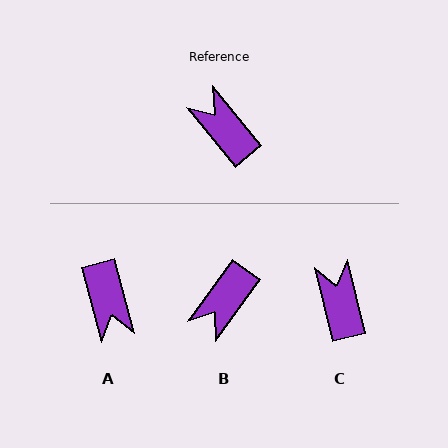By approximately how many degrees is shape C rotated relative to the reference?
Approximately 26 degrees clockwise.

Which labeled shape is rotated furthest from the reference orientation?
A, about 155 degrees away.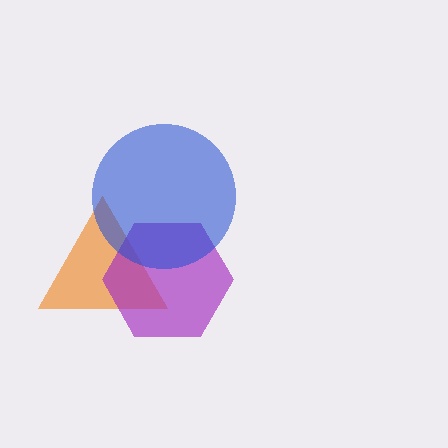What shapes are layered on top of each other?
The layered shapes are: an orange triangle, a purple hexagon, a blue circle.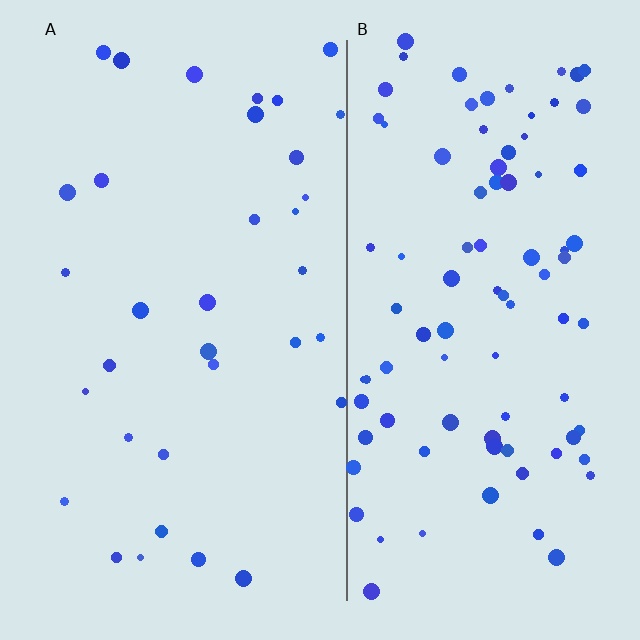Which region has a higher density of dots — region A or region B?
B (the right).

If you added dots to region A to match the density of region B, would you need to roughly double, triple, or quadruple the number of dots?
Approximately triple.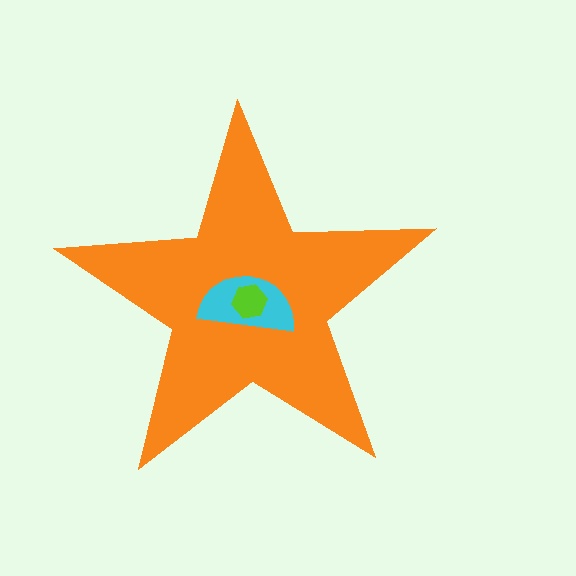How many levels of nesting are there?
3.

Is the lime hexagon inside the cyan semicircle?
Yes.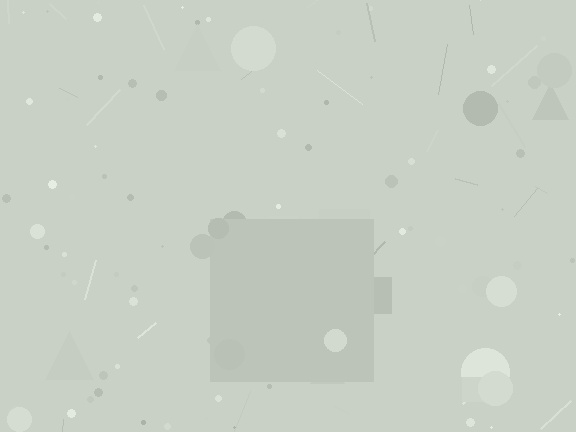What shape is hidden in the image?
A square is hidden in the image.